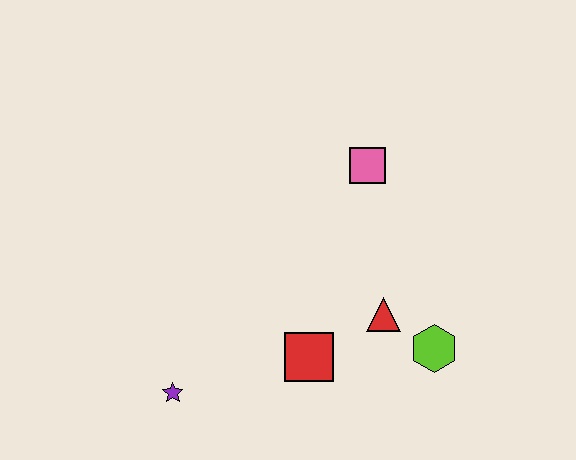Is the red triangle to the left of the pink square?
No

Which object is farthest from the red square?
The pink square is farthest from the red square.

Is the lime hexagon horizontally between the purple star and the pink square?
No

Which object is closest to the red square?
The red triangle is closest to the red square.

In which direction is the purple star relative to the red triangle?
The purple star is to the left of the red triangle.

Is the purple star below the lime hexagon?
Yes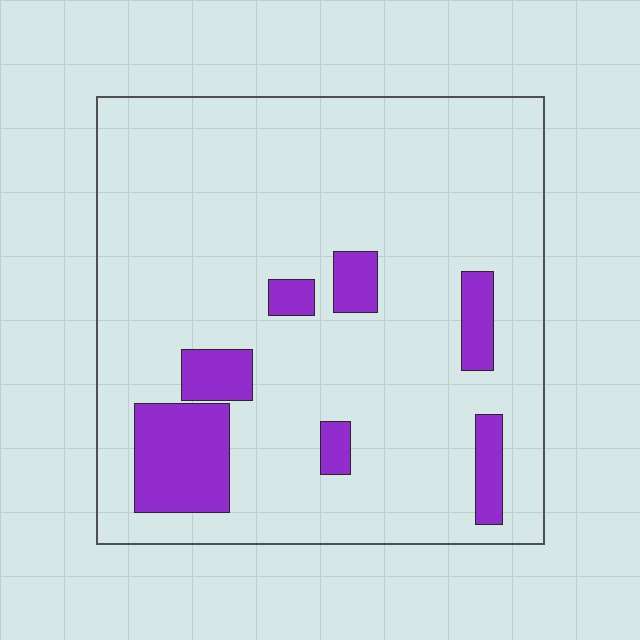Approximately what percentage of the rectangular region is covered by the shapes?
Approximately 15%.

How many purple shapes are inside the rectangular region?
7.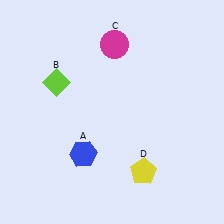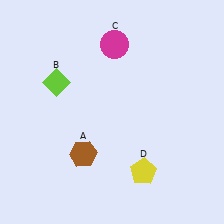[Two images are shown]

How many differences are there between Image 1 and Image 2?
There is 1 difference between the two images.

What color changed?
The hexagon (A) changed from blue in Image 1 to brown in Image 2.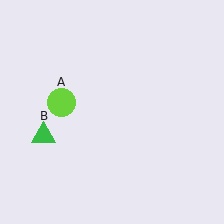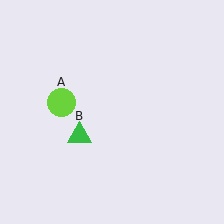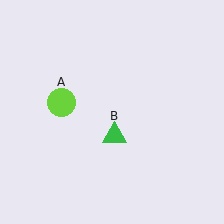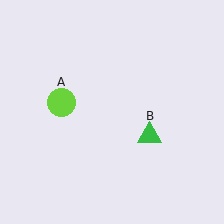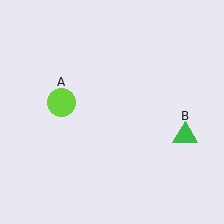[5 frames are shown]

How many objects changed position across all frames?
1 object changed position: green triangle (object B).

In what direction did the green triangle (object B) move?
The green triangle (object B) moved right.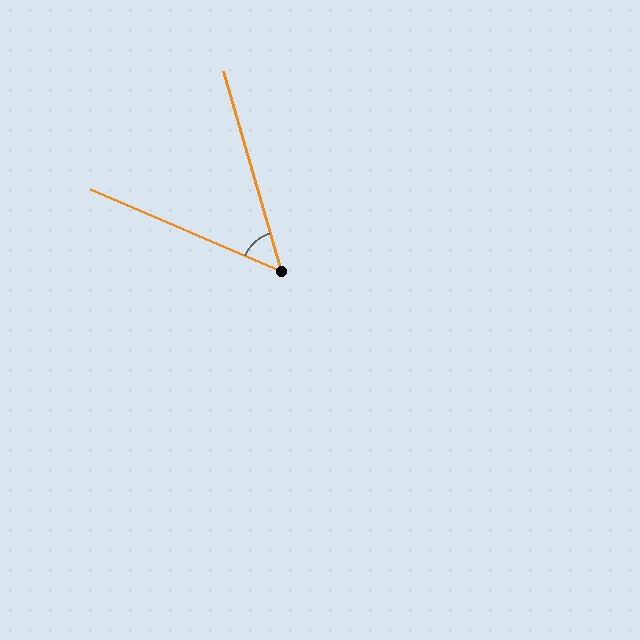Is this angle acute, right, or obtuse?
It is acute.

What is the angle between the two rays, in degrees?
Approximately 51 degrees.